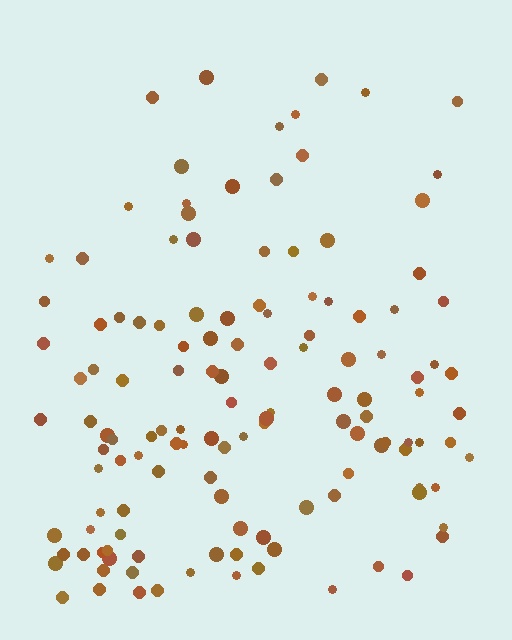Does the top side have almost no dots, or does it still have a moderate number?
Still a moderate number, just noticeably fewer than the bottom.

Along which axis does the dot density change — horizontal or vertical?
Vertical.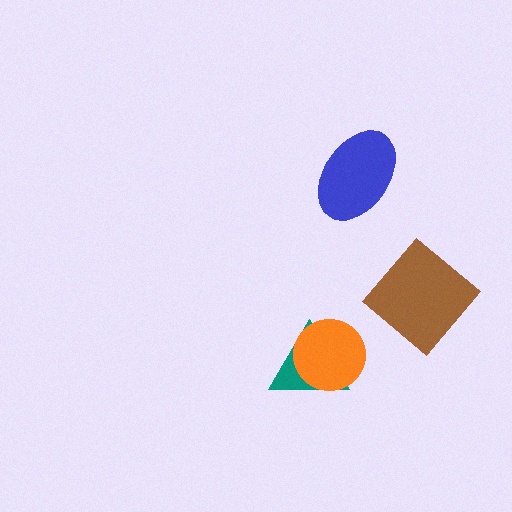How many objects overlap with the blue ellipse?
0 objects overlap with the blue ellipse.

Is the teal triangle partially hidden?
Yes, it is partially covered by another shape.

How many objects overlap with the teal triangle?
1 object overlaps with the teal triangle.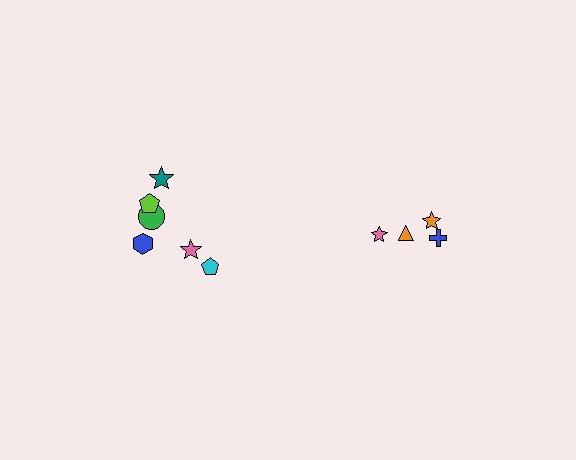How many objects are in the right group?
There are 4 objects.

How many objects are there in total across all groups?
There are 10 objects.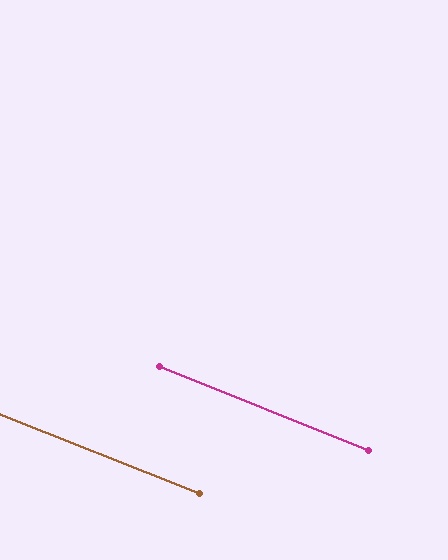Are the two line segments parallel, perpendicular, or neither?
Parallel — their directions differ by only 0.3°.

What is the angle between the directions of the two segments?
Approximately 0 degrees.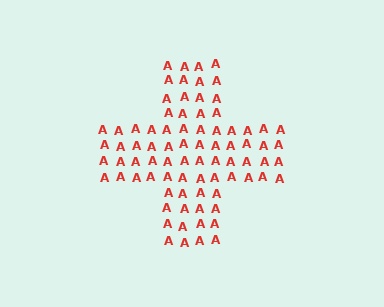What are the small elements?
The small elements are letter A's.